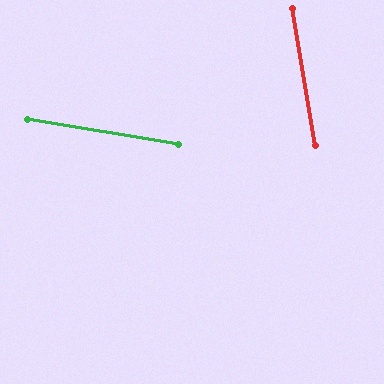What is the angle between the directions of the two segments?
Approximately 71 degrees.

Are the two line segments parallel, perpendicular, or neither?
Neither parallel nor perpendicular — they differ by about 71°.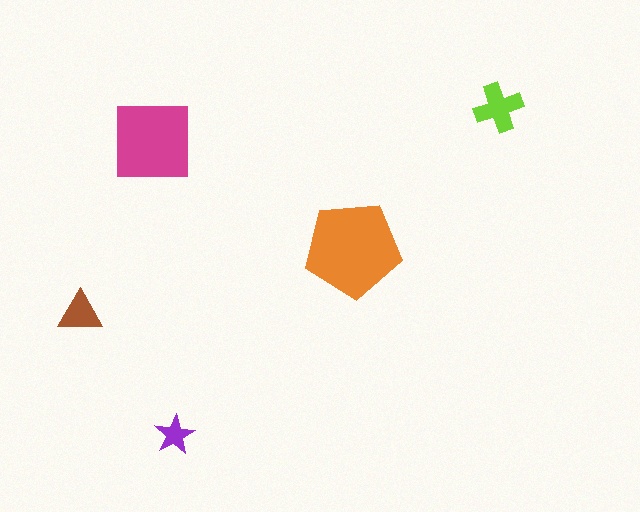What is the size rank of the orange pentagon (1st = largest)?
1st.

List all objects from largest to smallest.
The orange pentagon, the magenta square, the lime cross, the brown triangle, the purple star.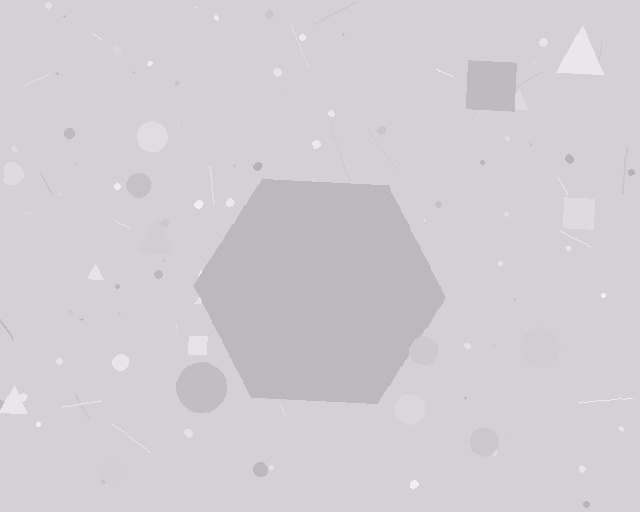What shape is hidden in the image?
A hexagon is hidden in the image.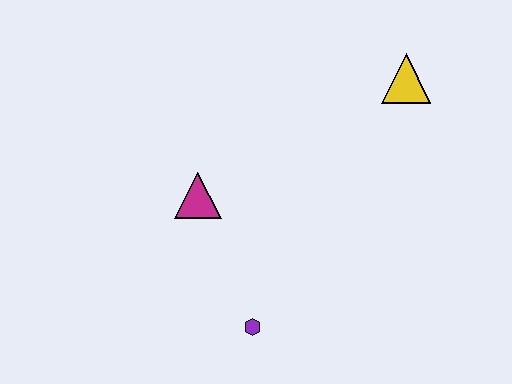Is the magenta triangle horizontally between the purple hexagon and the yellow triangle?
No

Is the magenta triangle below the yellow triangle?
Yes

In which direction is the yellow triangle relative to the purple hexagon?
The yellow triangle is above the purple hexagon.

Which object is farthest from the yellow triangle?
The purple hexagon is farthest from the yellow triangle.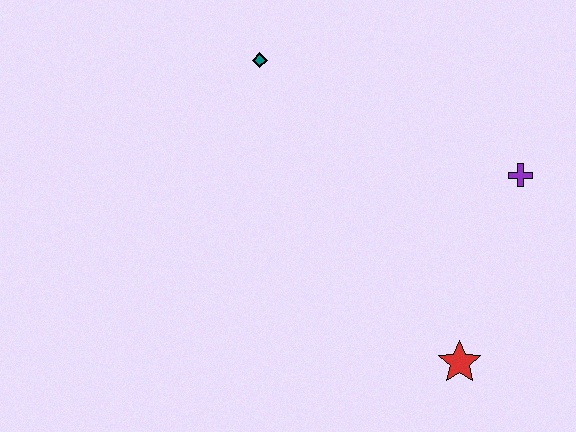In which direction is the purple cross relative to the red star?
The purple cross is above the red star.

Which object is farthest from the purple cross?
The teal diamond is farthest from the purple cross.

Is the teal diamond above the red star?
Yes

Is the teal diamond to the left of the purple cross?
Yes